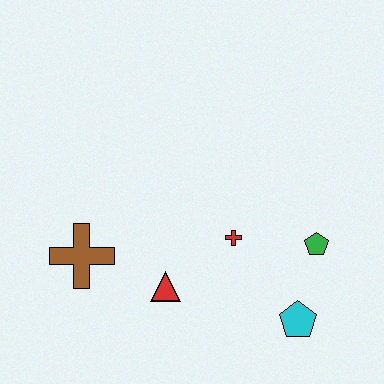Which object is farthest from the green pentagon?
The brown cross is farthest from the green pentagon.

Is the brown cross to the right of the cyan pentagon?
No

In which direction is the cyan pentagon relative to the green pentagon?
The cyan pentagon is below the green pentagon.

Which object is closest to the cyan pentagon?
The green pentagon is closest to the cyan pentagon.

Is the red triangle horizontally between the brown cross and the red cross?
Yes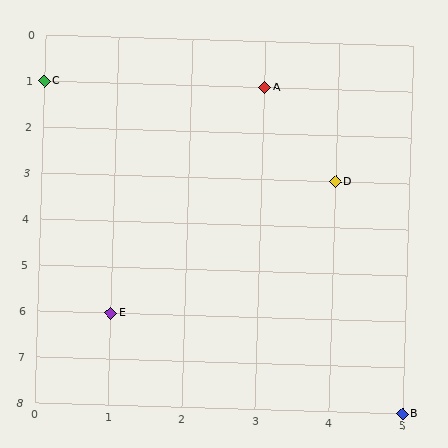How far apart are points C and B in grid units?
Points C and B are 5 columns and 7 rows apart (about 8.6 grid units diagonally).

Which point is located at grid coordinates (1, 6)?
Point E is at (1, 6).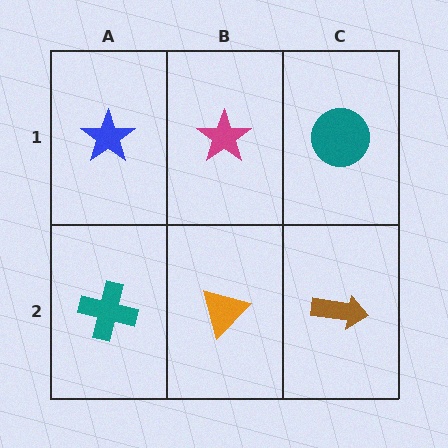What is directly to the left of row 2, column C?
An orange triangle.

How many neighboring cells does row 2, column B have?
3.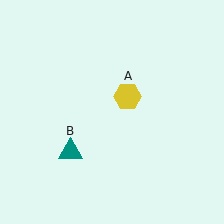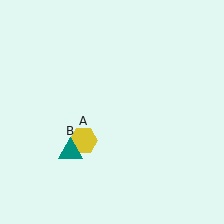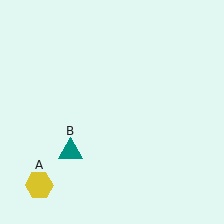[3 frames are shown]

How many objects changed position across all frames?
1 object changed position: yellow hexagon (object A).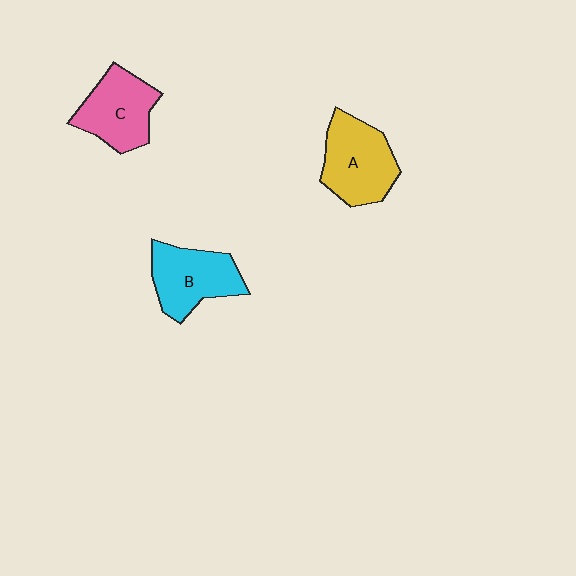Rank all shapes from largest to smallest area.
From largest to smallest: A (yellow), B (cyan), C (pink).